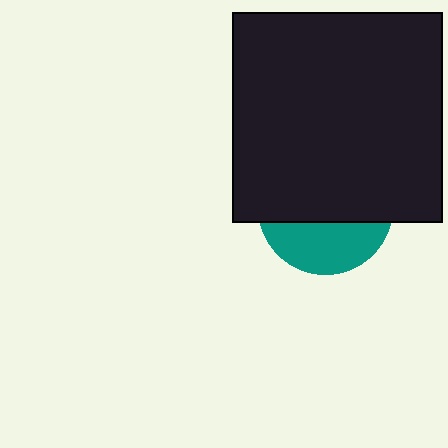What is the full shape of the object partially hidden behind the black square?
The partially hidden object is a teal circle.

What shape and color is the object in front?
The object in front is a black square.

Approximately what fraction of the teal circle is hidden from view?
Roughly 65% of the teal circle is hidden behind the black square.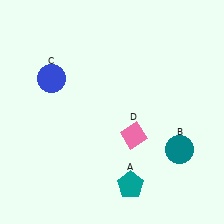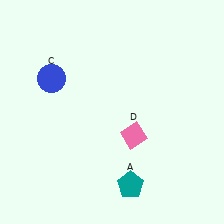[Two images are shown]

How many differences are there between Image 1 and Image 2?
There is 1 difference between the two images.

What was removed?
The teal circle (B) was removed in Image 2.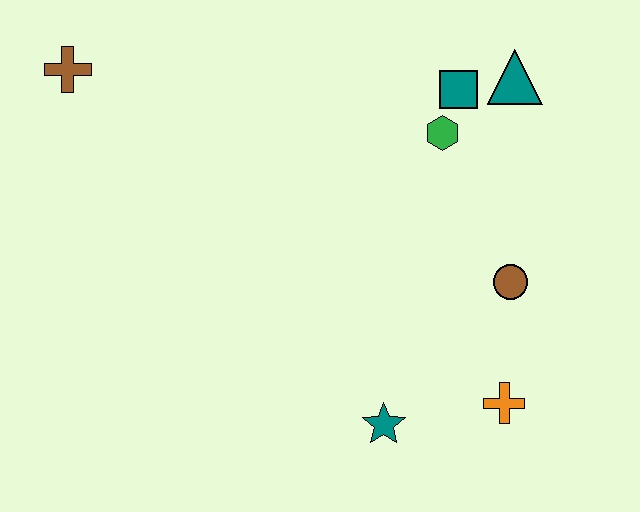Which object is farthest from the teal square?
The brown cross is farthest from the teal square.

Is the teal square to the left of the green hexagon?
No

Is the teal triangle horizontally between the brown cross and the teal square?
No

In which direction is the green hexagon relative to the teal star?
The green hexagon is above the teal star.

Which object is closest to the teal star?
The orange cross is closest to the teal star.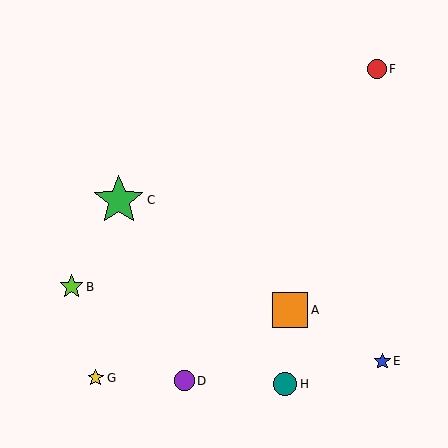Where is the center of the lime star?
The center of the lime star is at (71, 287).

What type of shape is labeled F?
Shape F is a red circle.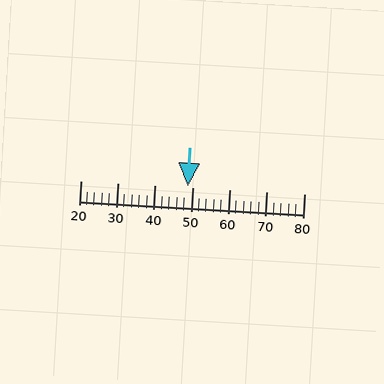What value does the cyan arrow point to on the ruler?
The cyan arrow points to approximately 49.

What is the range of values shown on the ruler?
The ruler shows values from 20 to 80.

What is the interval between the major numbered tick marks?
The major tick marks are spaced 10 units apart.